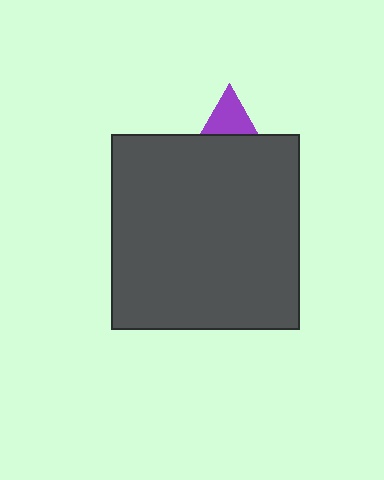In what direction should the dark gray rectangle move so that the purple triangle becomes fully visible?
The dark gray rectangle should move down. That is the shortest direction to clear the overlap and leave the purple triangle fully visible.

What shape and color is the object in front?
The object in front is a dark gray rectangle.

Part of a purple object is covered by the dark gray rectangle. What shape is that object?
It is a triangle.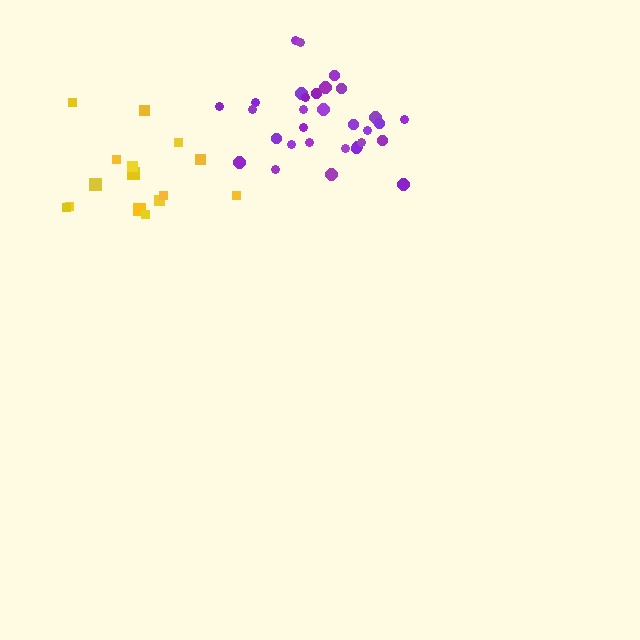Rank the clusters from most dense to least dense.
purple, yellow.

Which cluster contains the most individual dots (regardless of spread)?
Purple (31).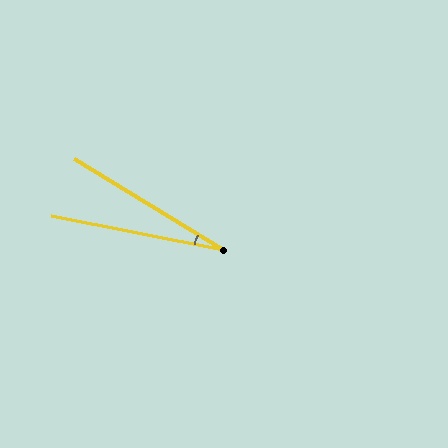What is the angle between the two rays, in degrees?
Approximately 20 degrees.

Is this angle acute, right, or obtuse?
It is acute.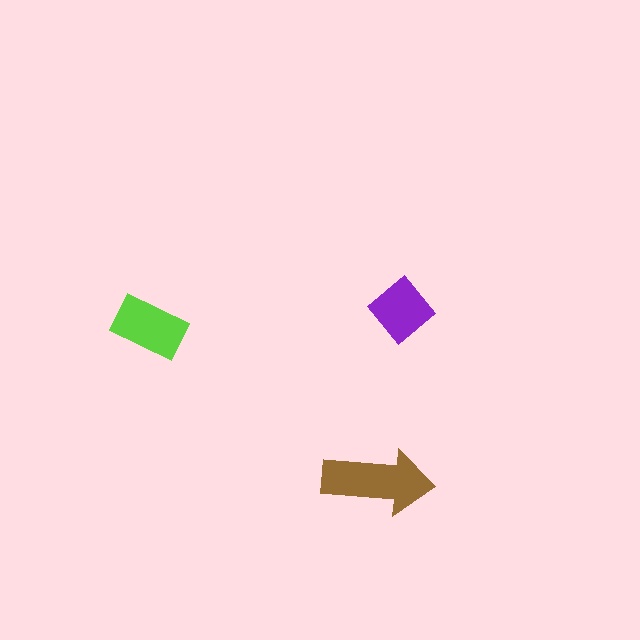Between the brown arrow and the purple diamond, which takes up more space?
The brown arrow.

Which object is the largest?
The brown arrow.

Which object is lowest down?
The brown arrow is bottommost.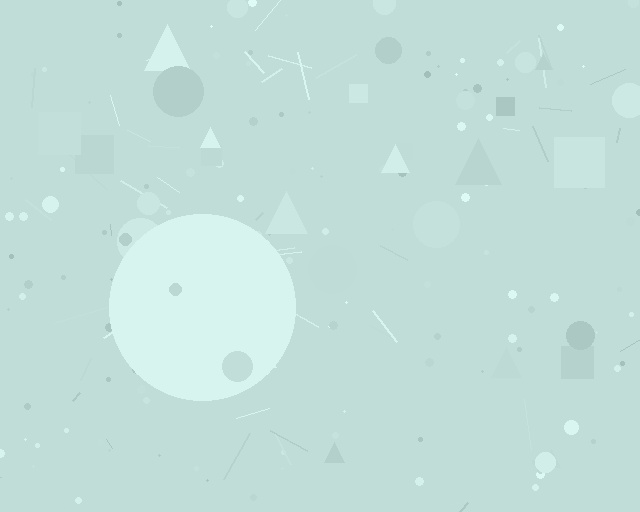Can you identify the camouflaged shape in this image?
The camouflaged shape is a circle.